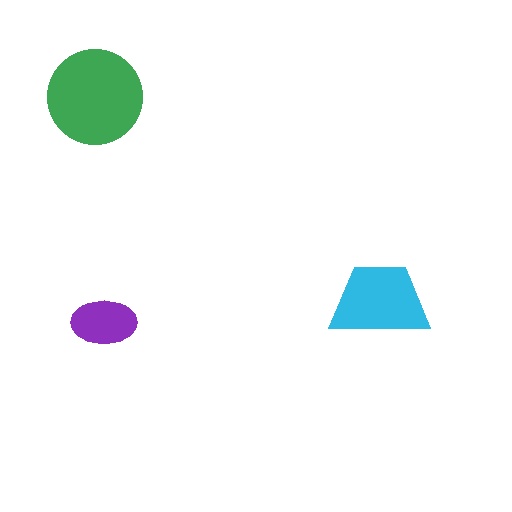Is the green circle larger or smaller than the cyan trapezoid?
Larger.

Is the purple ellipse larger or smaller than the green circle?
Smaller.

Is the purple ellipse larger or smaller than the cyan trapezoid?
Smaller.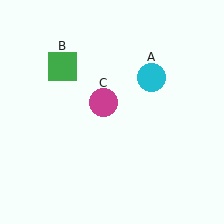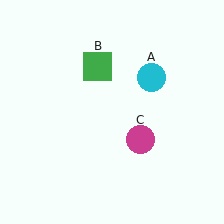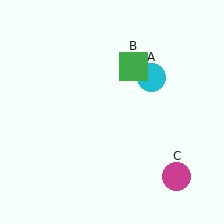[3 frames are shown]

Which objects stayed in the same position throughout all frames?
Cyan circle (object A) remained stationary.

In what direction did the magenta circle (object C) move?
The magenta circle (object C) moved down and to the right.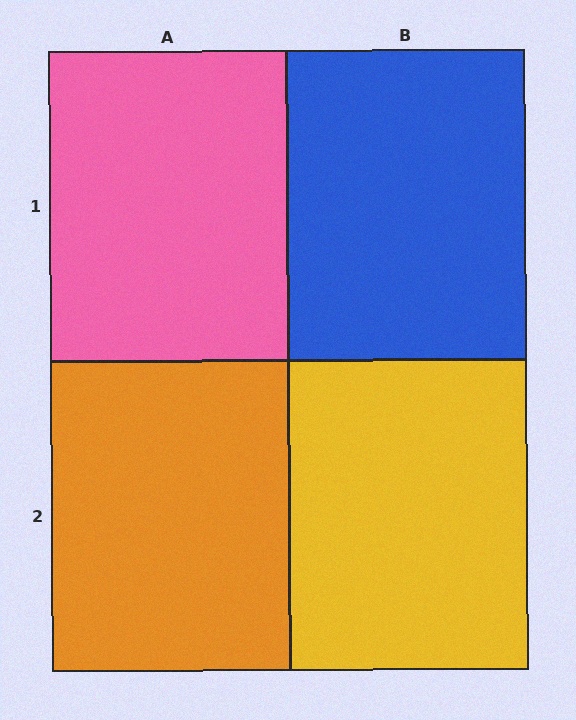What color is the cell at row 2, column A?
Orange.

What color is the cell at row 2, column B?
Yellow.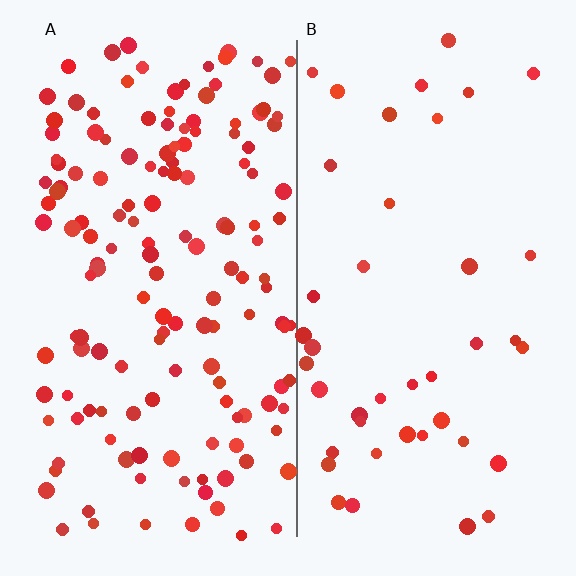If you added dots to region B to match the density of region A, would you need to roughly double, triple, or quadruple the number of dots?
Approximately quadruple.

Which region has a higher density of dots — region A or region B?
A (the left).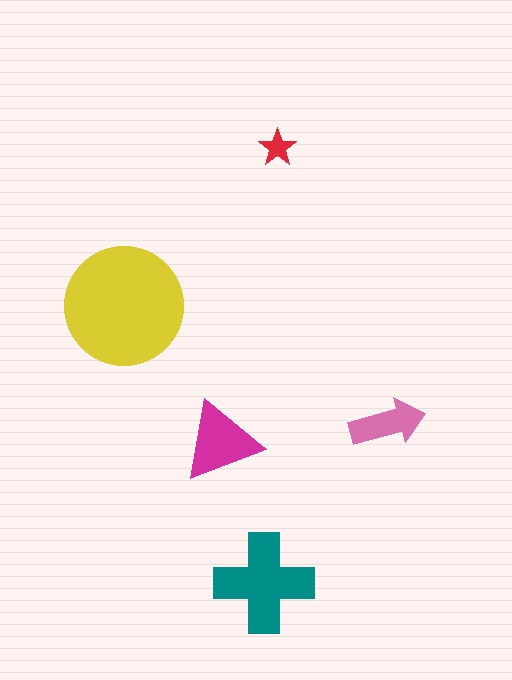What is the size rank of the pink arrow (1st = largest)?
4th.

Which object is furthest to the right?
The pink arrow is rightmost.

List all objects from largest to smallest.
The yellow circle, the teal cross, the magenta triangle, the pink arrow, the red star.